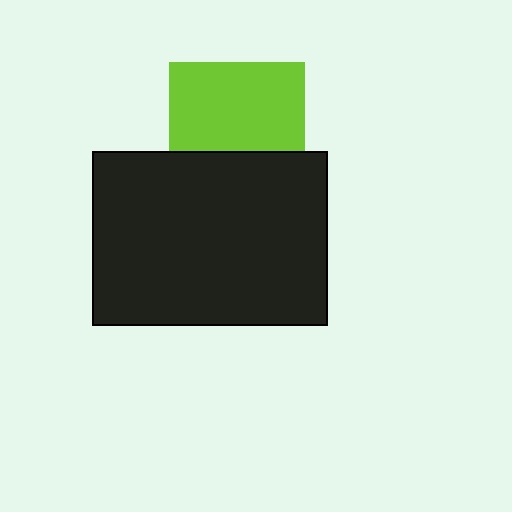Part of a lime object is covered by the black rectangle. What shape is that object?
It is a square.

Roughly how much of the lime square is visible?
Most of it is visible (roughly 66%).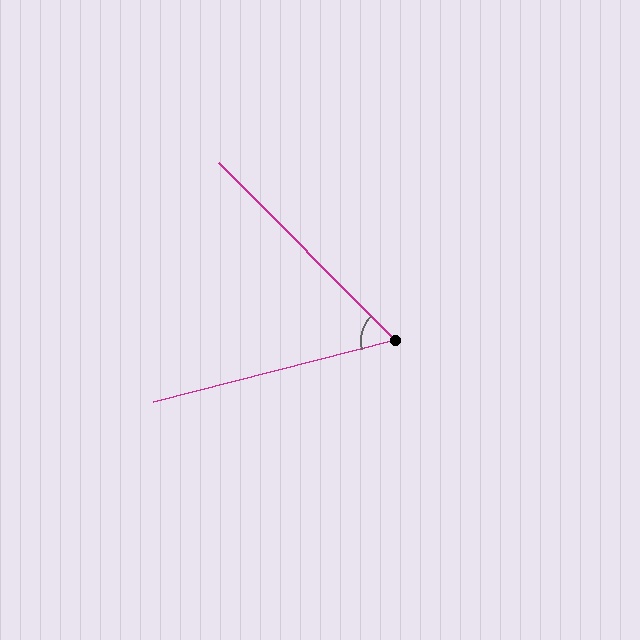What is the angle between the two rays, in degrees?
Approximately 60 degrees.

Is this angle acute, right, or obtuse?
It is acute.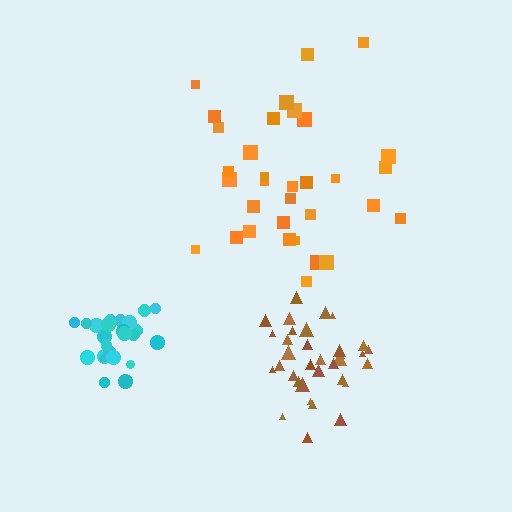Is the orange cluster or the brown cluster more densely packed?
Brown.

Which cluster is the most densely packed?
Cyan.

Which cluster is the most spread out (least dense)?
Orange.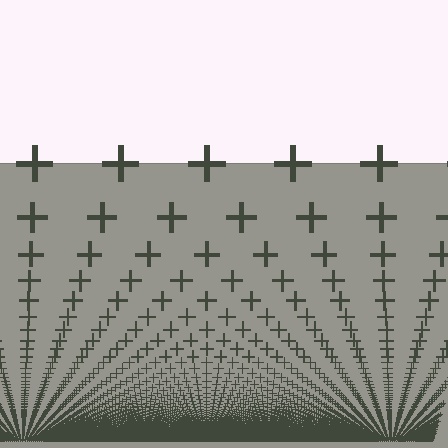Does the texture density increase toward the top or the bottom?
Density increases toward the bottom.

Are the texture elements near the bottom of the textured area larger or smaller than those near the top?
Smaller. The gradient is inverted — elements near the bottom are smaller and denser.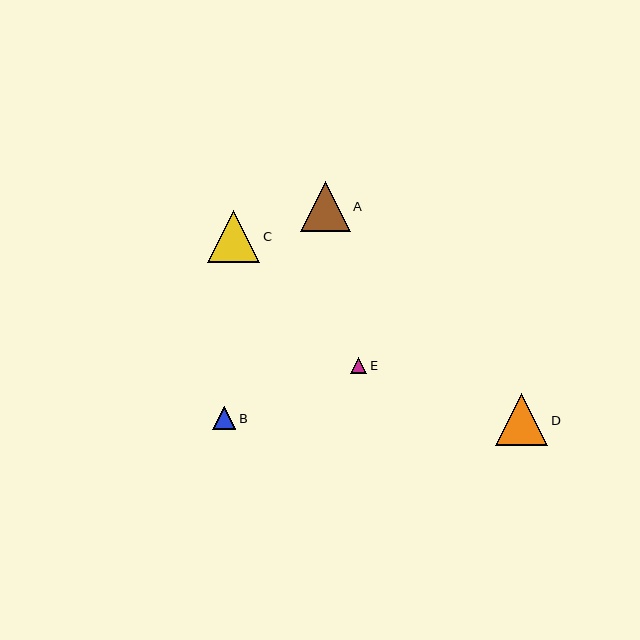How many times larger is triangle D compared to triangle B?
Triangle D is approximately 2.3 times the size of triangle B.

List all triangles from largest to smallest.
From largest to smallest: C, D, A, B, E.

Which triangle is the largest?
Triangle C is the largest with a size of approximately 52 pixels.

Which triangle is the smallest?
Triangle E is the smallest with a size of approximately 16 pixels.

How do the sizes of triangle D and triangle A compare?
Triangle D and triangle A are approximately the same size.